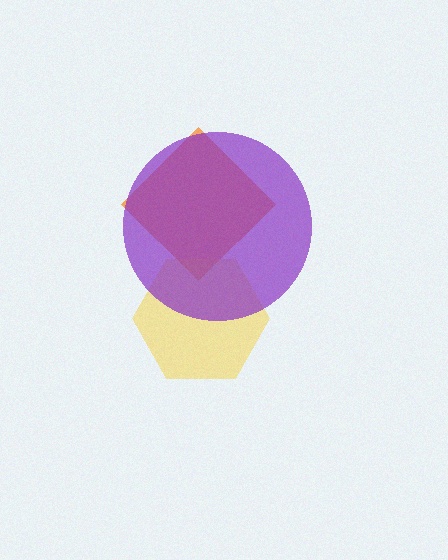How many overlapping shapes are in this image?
There are 3 overlapping shapes in the image.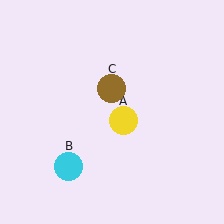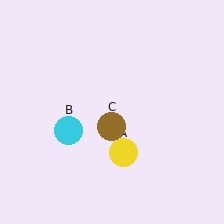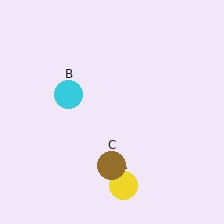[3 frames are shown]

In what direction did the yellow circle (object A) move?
The yellow circle (object A) moved down.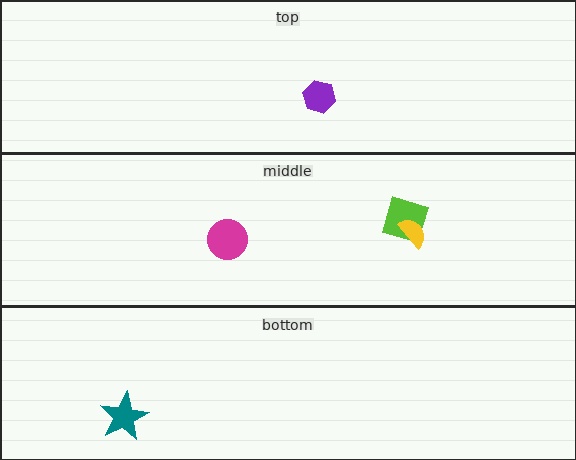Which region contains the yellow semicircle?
The middle region.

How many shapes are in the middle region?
3.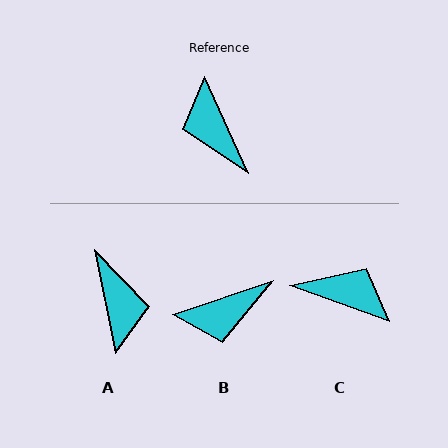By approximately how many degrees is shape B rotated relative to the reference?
Approximately 84 degrees counter-clockwise.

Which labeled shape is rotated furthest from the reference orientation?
A, about 167 degrees away.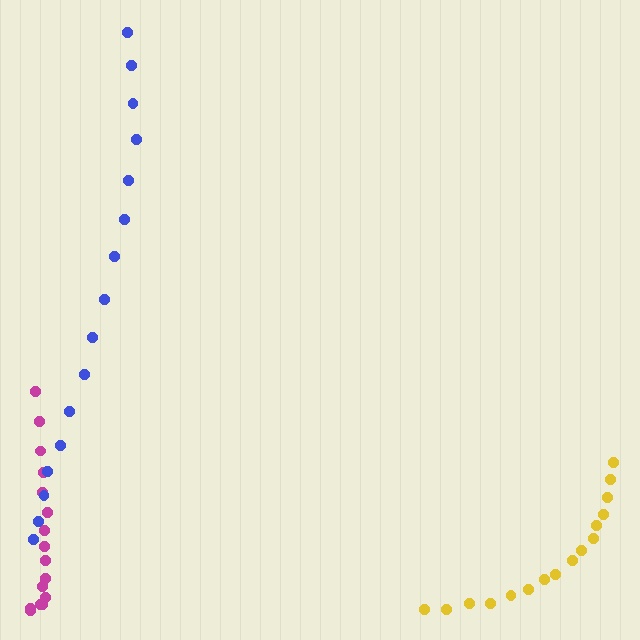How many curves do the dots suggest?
There are 3 distinct paths.